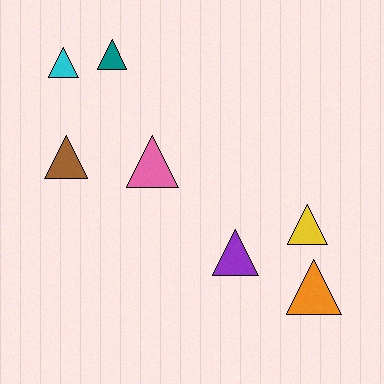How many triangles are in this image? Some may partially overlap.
There are 7 triangles.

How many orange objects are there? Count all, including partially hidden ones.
There is 1 orange object.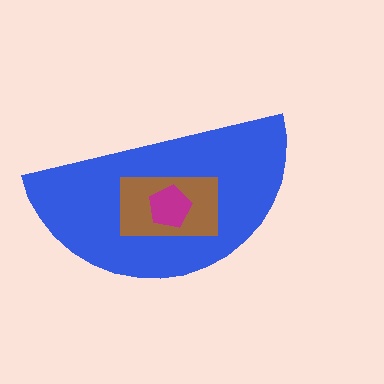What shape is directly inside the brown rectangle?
The magenta pentagon.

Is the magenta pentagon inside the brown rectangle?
Yes.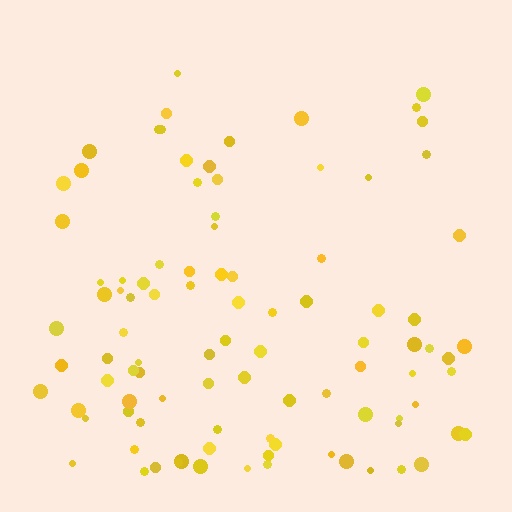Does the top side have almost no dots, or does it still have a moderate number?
Still a moderate number, just noticeably fewer than the bottom.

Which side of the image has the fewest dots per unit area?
The top.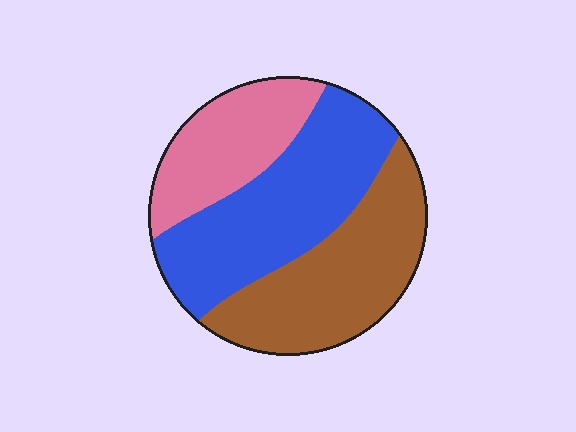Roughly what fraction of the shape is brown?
Brown covers 36% of the shape.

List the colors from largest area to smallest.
From largest to smallest: blue, brown, pink.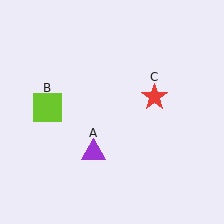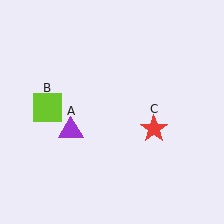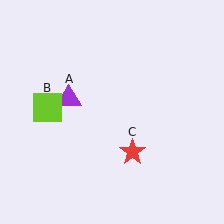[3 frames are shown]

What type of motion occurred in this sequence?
The purple triangle (object A), red star (object C) rotated clockwise around the center of the scene.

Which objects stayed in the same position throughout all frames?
Lime square (object B) remained stationary.